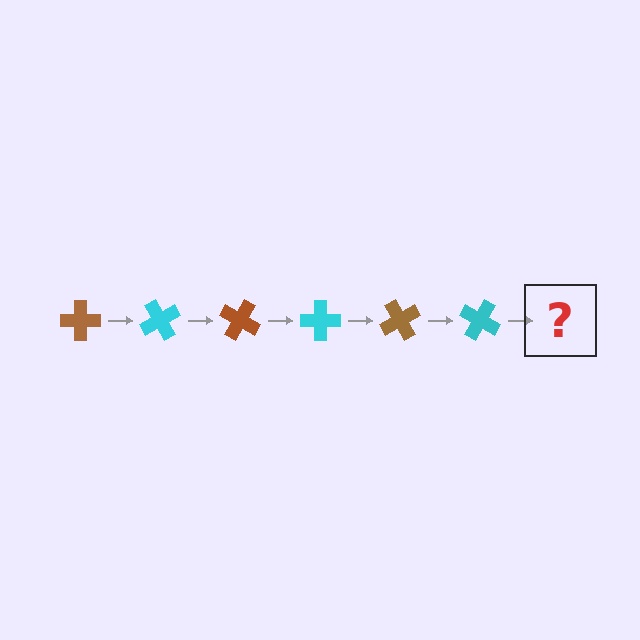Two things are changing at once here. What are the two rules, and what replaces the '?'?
The two rules are that it rotates 60 degrees each step and the color cycles through brown and cyan. The '?' should be a brown cross, rotated 360 degrees from the start.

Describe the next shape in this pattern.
It should be a brown cross, rotated 360 degrees from the start.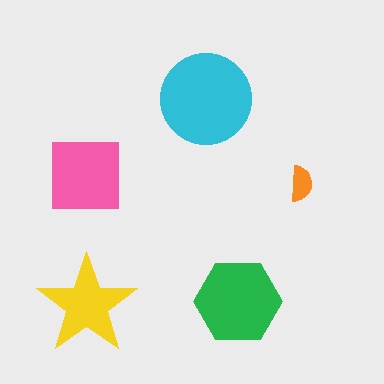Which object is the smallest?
The orange semicircle.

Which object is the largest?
The cyan circle.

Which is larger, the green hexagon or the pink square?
The green hexagon.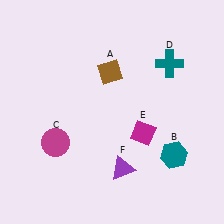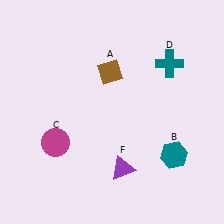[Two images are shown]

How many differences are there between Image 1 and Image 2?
There is 1 difference between the two images.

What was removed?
The magenta diamond (E) was removed in Image 2.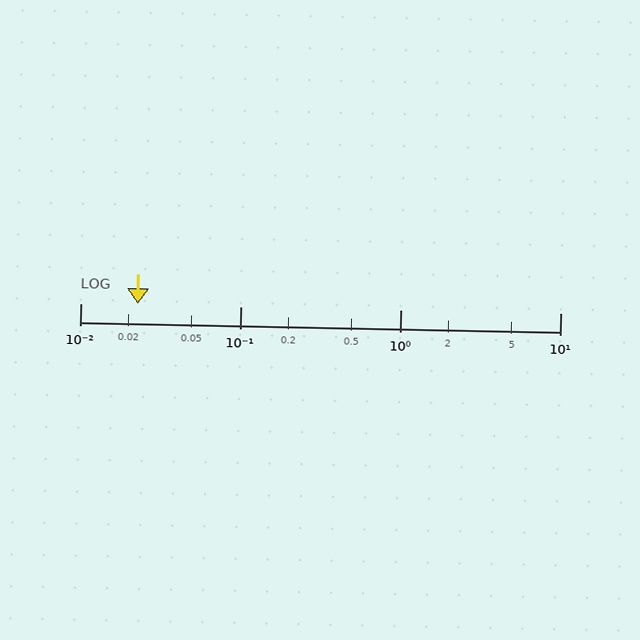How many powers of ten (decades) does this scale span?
The scale spans 3 decades, from 0.01 to 10.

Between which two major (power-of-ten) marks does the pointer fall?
The pointer is between 0.01 and 0.1.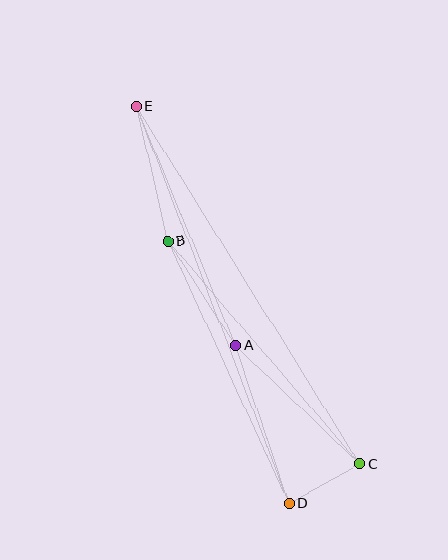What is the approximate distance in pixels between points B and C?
The distance between B and C is approximately 295 pixels.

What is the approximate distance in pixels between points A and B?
The distance between A and B is approximately 124 pixels.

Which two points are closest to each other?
Points C and D are closest to each other.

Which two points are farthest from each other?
Points D and E are farthest from each other.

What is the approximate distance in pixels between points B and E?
The distance between B and E is approximately 138 pixels.